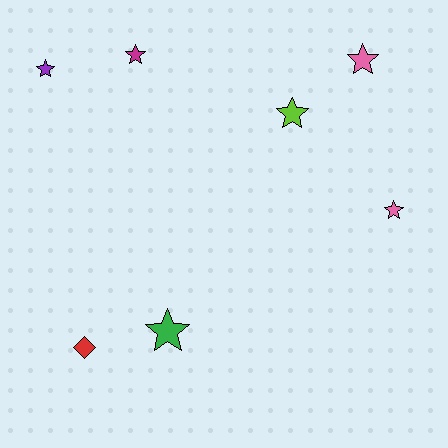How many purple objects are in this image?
There is 1 purple object.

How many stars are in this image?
There are 6 stars.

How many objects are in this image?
There are 7 objects.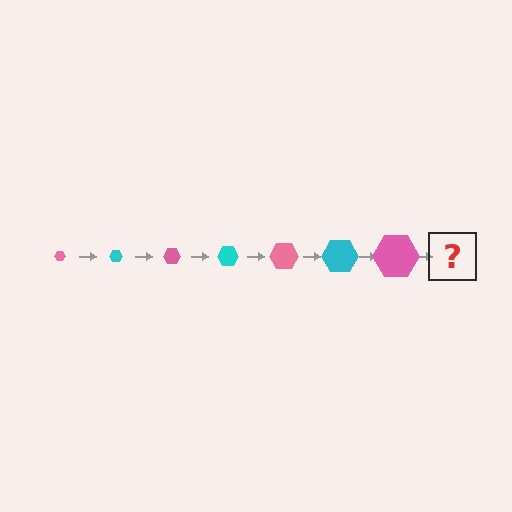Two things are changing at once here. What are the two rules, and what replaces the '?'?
The two rules are that the hexagon grows larger each step and the color cycles through pink and cyan. The '?' should be a cyan hexagon, larger than the previous one.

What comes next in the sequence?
The next element should be a cyan hexagon, larger than the previous one.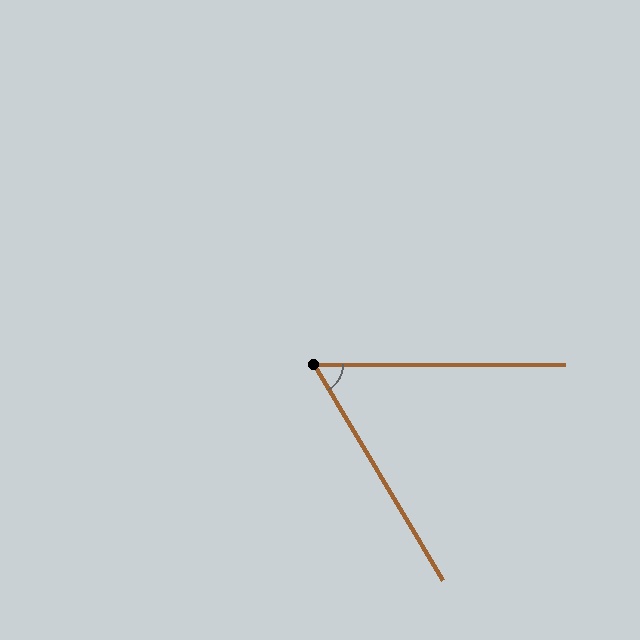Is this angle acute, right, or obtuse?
It is acute.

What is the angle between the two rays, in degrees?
Approximately 59 degrees.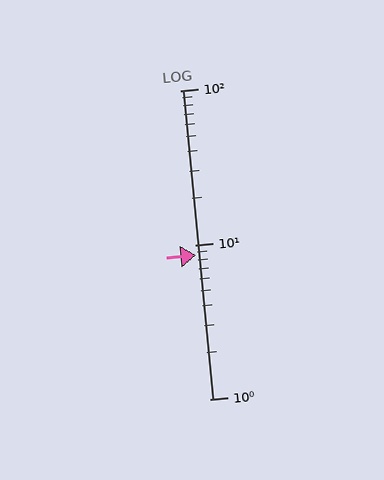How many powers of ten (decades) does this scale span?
The scale spans 2 decades, from 1 to 100.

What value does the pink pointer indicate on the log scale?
The pointer indicates approximately 8.6.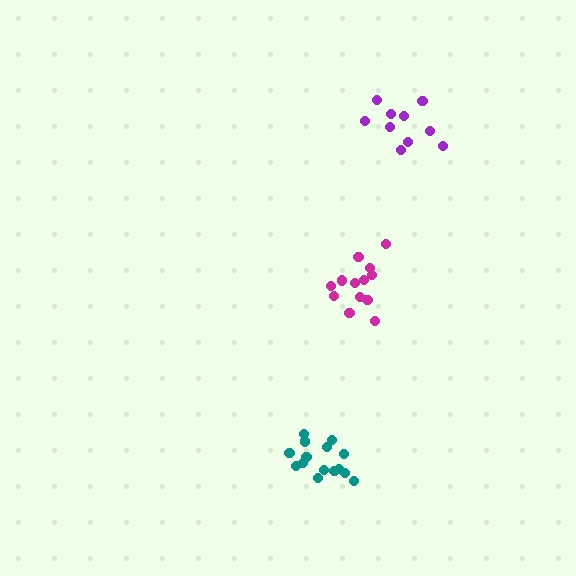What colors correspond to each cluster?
The clusters are colored: magenta, purple, teal.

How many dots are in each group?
Group 1: 13 dots, Group 2: 10 dots, Group 3: 15 dots (38 total).